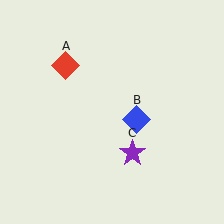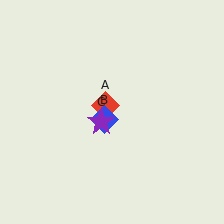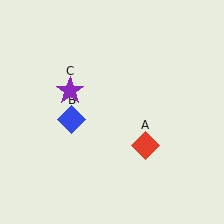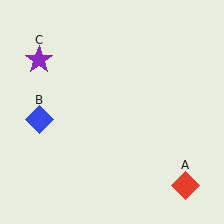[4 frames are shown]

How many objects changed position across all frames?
3 objects changed position: red diamond (object A), blue diamond (object B), purple star (object C).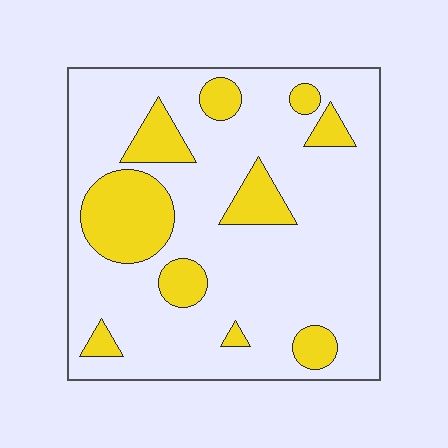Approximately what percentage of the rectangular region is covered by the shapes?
Approximately 20%.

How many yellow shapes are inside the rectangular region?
10.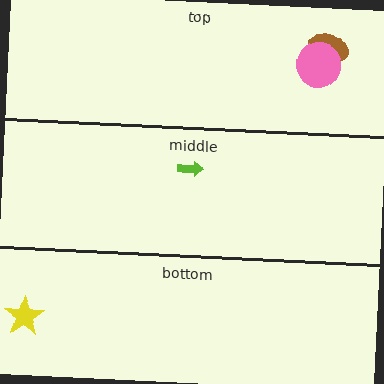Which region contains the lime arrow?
The middle region.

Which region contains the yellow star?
The bottom region.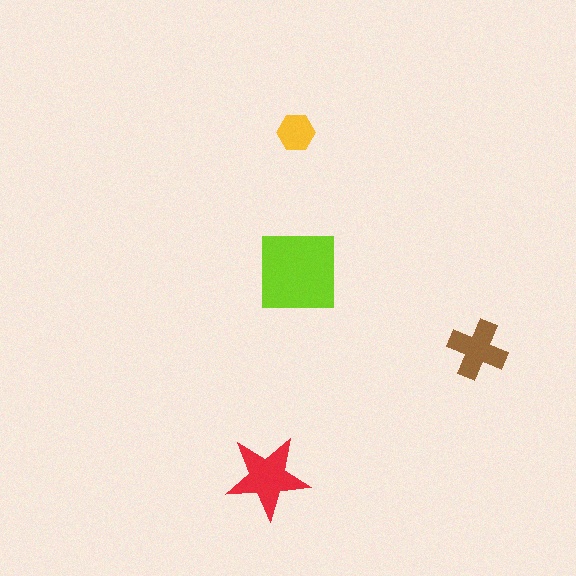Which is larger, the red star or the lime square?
The lime square.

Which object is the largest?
The lime square.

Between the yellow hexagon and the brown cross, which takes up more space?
The brown cross.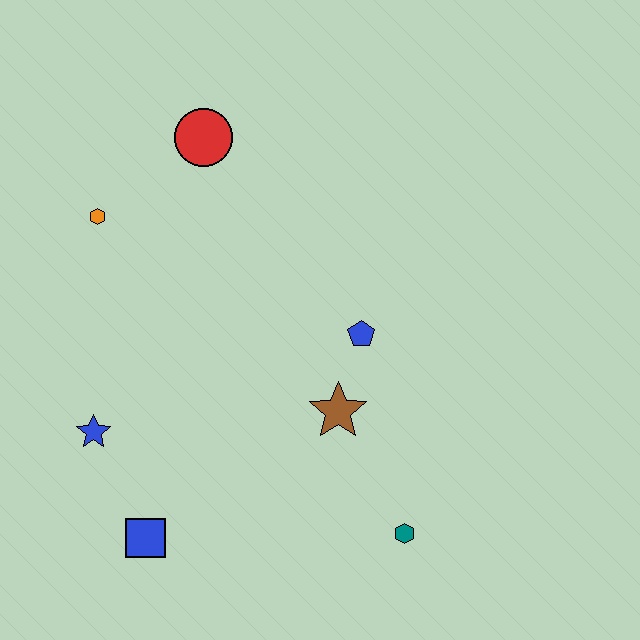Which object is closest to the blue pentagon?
The brown star is closest to the blue pentagon.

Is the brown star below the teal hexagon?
No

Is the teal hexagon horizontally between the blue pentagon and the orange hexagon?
No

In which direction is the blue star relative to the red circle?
The blue star is below the red circle.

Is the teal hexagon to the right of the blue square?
Yes